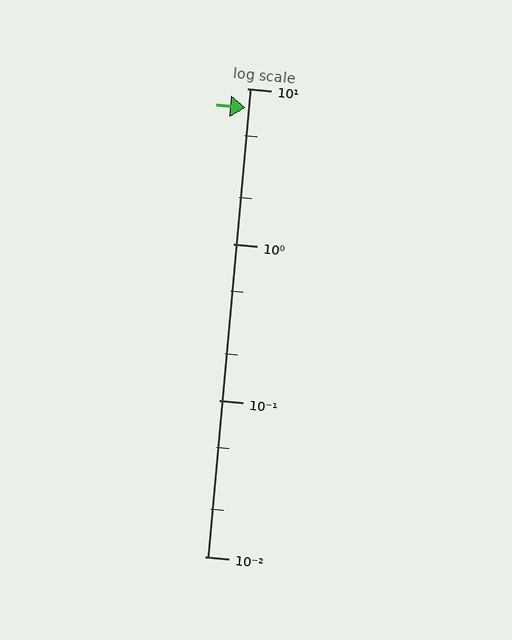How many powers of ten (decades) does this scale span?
The scale spans 3 decades, from 0.01 to 10.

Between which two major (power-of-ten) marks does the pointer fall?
The pointer is between 1 and 10.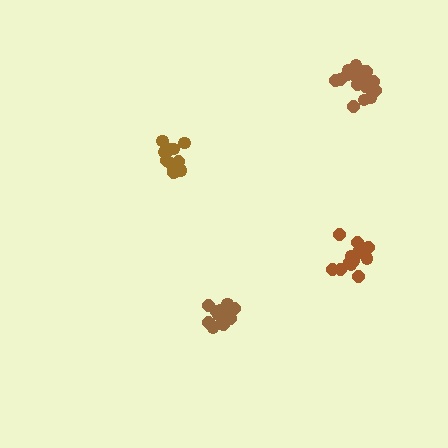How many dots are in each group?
Group 1: 15 dots, Group 2: 17 dots, Group 3: 14 dots, Group 4: 13 dots (59 total).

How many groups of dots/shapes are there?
There are 4 groups.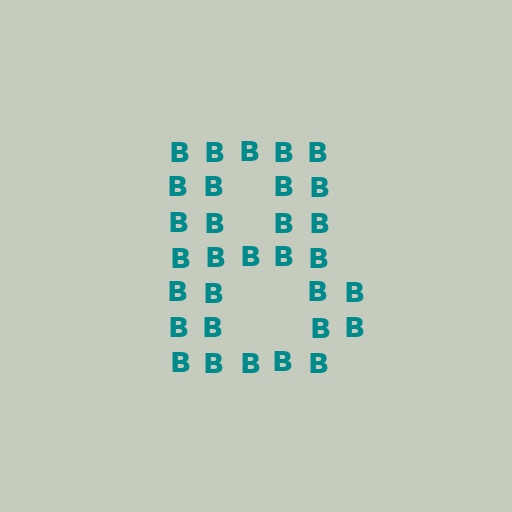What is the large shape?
The large shape is the letter B.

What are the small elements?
The small elements are letter B's.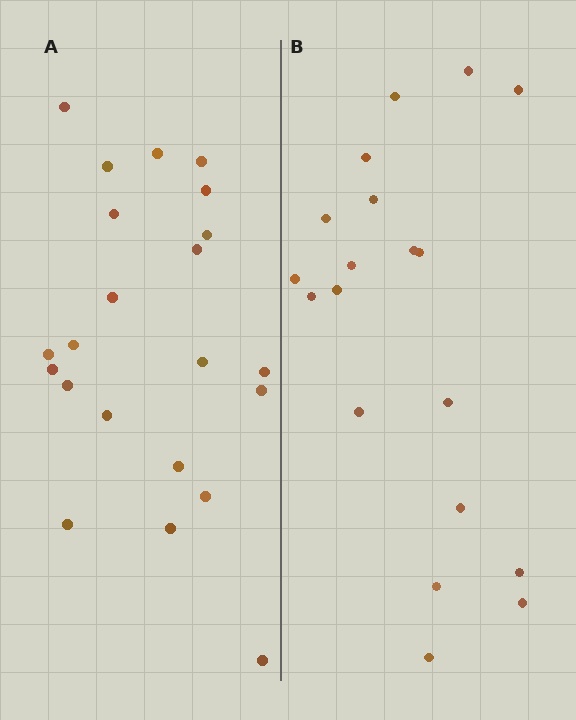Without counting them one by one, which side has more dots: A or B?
Region A (the left region) has more dots.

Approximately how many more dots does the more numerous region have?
Region A has just a few more — roughly 2 or 3 more dots than region B.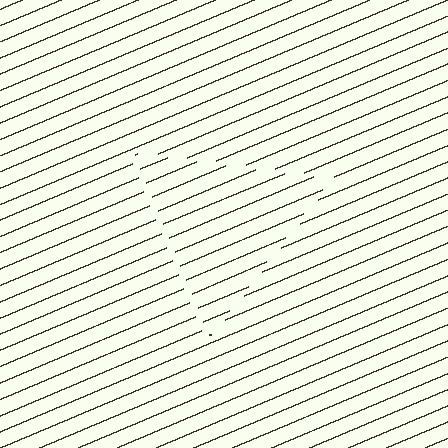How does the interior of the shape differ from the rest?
The interior of the shape contains the same grating, shifted by half a period — the contour is defined by the phase discontinuity where line-ends from the inner and outer gratings abut.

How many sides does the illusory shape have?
3 sides — the line-ends trace a triangle.